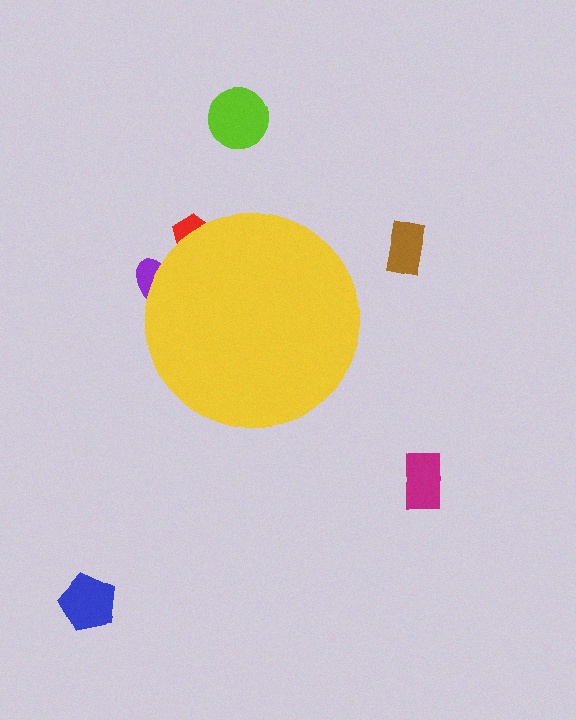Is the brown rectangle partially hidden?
No, the brown rectangle is fully visible.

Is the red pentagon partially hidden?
Yes, the red pentagon is partially hidden behind the yellow circle.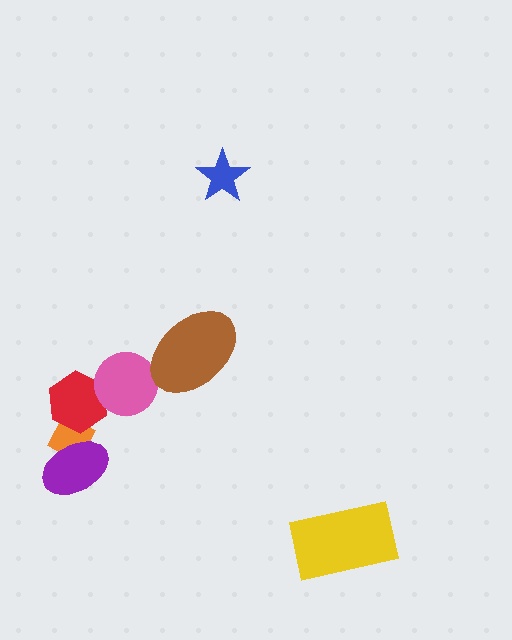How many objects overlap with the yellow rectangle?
0 objects overlap with the yellow rectangle.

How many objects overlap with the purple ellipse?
1 object overlaps with the purple ellipse.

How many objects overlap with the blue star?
0 objects overlap with the blue star.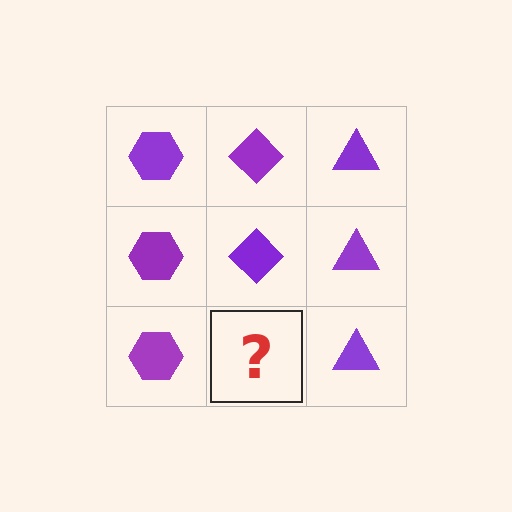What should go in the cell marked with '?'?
The missing cell should contain a purple diamond.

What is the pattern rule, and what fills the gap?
The rule is that each column has a consistent shape. The gap should be filled with a purple diamond.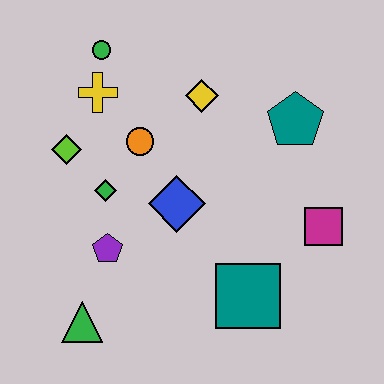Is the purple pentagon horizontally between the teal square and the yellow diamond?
No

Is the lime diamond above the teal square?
Yes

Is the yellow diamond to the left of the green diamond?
No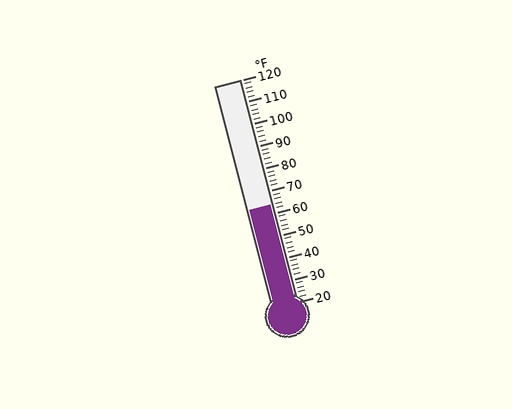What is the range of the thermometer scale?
The thermometer scale ranges from 20°F to 120°F.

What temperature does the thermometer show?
The thermometer shows approximately 64°F.